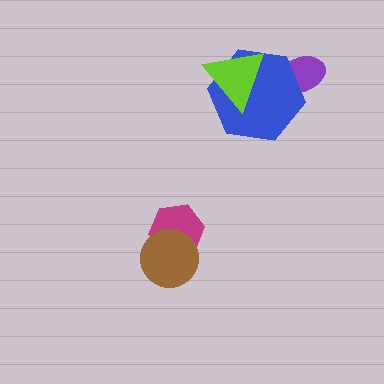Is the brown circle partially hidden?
No, no other shape covers it.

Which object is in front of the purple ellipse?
The blue hexagon is in front of the purple ellipse.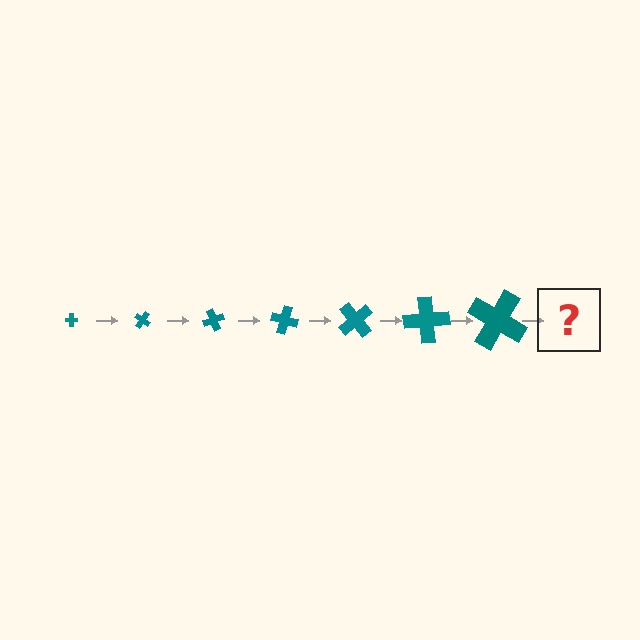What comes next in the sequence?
The next element should be a cross, larger than the previous one and rotated 245 degrees from the start.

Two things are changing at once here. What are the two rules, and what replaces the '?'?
The two rules are that the cross grows larger each step and it rotates 35 degrees each step. The '?' should be a cross, larger than the previous one and rotated 245 degrees from the start.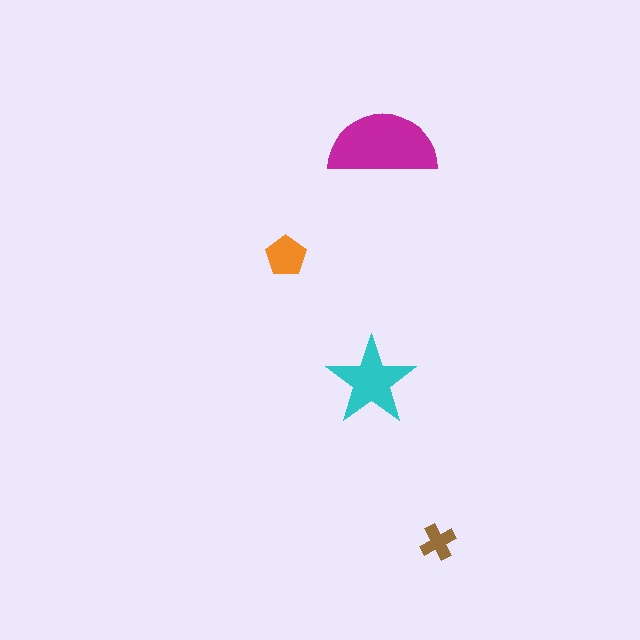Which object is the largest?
The magenta semicircle.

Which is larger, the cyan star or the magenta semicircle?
The magenta semicircle.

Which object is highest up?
The magenta semicircle is topmost.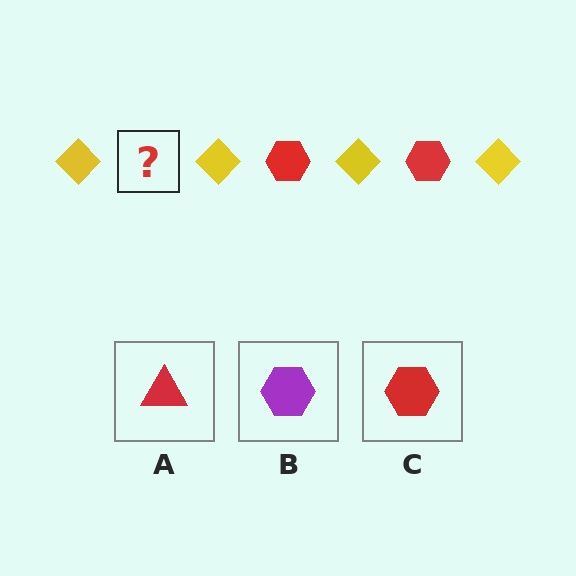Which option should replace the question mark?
Option C.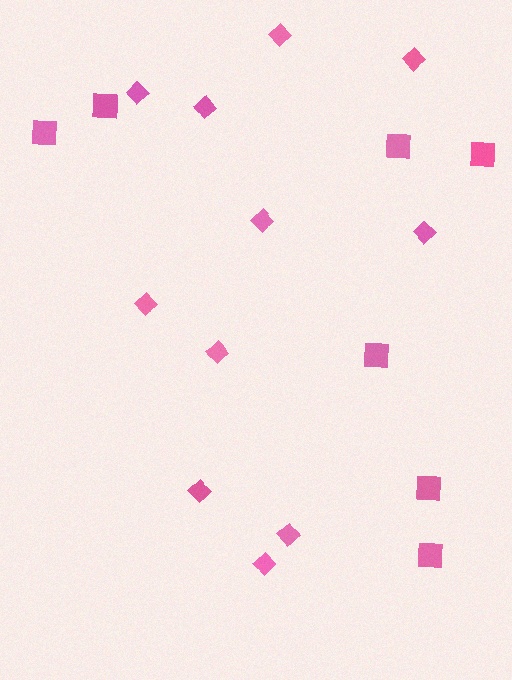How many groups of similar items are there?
There are 2 groups: one group of squares (7) and one group of diamonds (11).